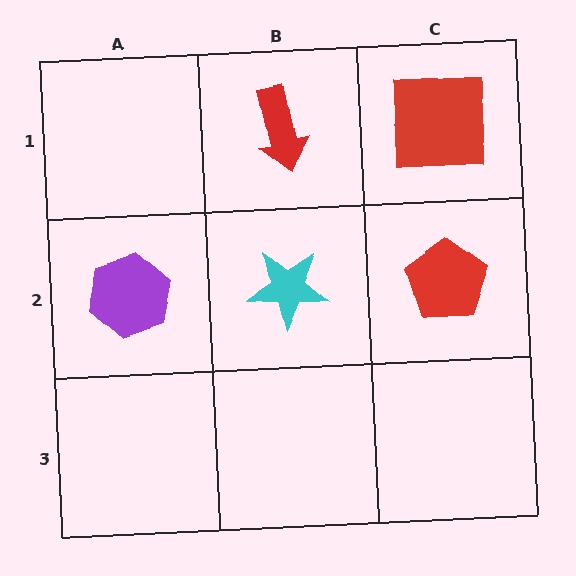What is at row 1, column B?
A red arrow.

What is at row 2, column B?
A cyan star.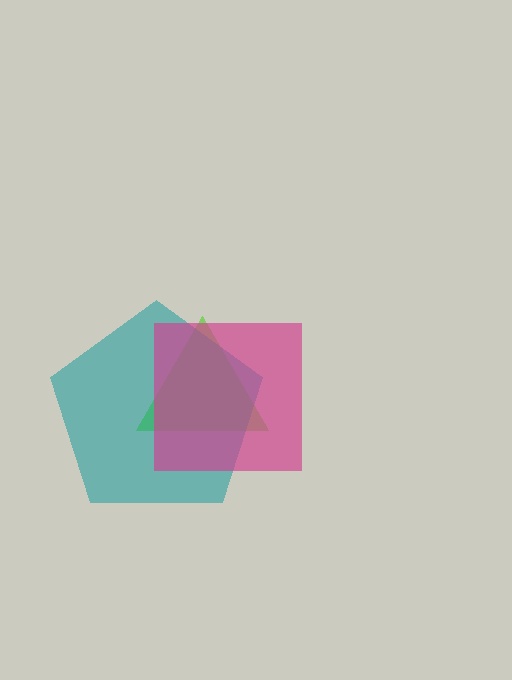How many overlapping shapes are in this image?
There are 3 overlapping shapes in the image.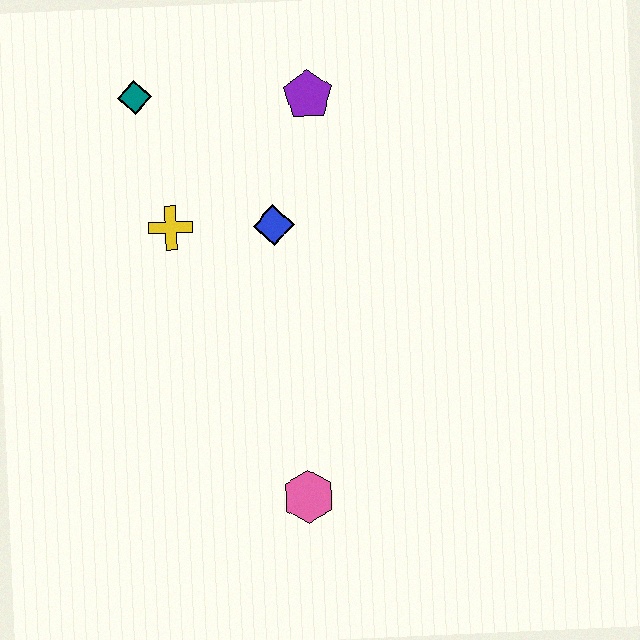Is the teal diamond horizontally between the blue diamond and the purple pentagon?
No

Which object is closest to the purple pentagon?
The blue diamond is closest to the purple pentagon.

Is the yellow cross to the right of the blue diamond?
No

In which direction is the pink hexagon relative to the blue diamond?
The pink hexagon is below the blue diamond.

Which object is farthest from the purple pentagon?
The pink hexagon is farthest from the purple pentagon.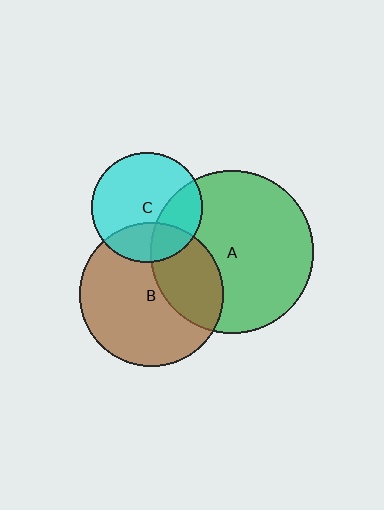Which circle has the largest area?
Circle A (green).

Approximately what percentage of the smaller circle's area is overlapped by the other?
Approximately 25%.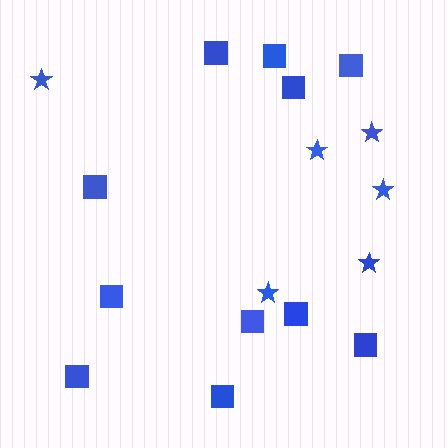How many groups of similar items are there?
There are 2 groups: one group of squares (11) and one group of stars (6).